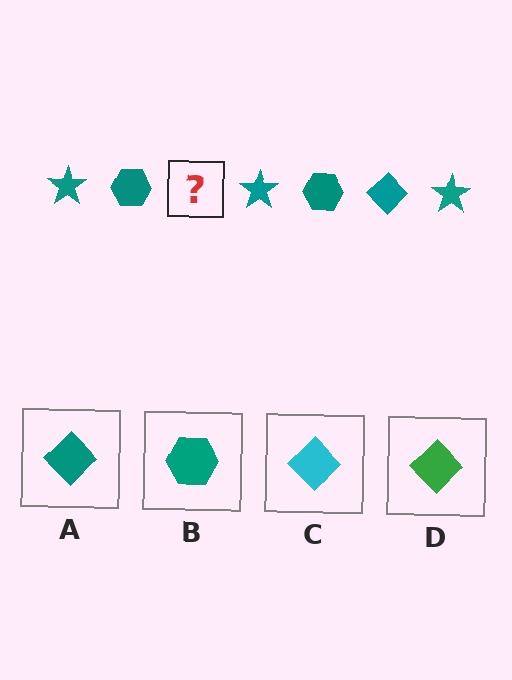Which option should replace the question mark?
Option A.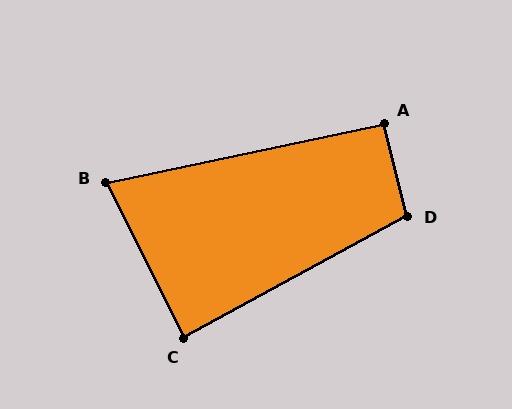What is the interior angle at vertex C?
Approximately 88 degrees (approximately right).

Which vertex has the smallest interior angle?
B, at approximately 75 degrees.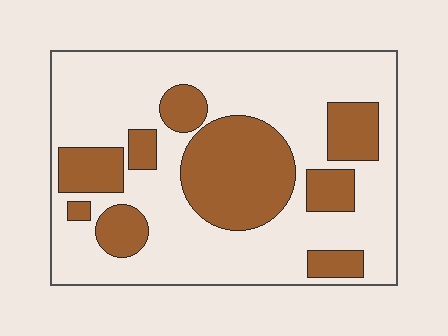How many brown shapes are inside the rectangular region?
9.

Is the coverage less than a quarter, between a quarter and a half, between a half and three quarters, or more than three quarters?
Between a quarter and a half.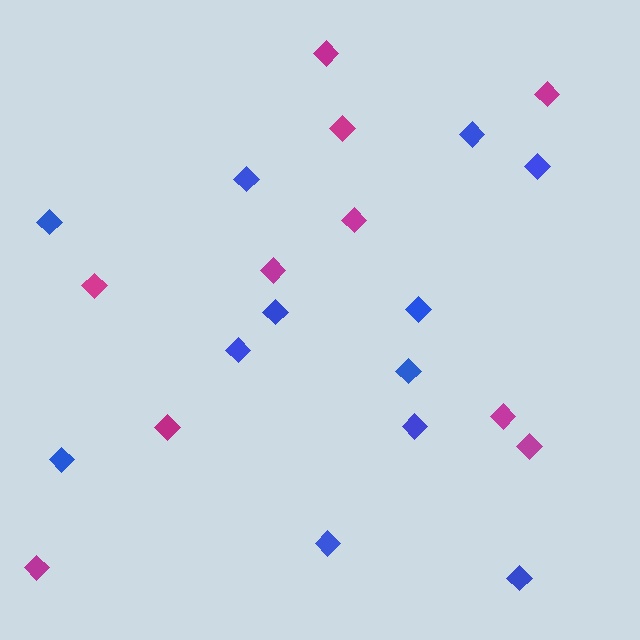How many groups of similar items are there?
There are 2 groups: one group of magenta diamonds (10) and one group of blue diamonds (12).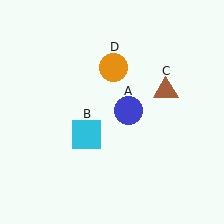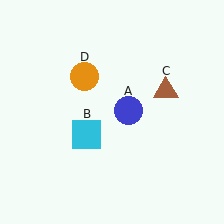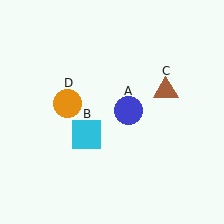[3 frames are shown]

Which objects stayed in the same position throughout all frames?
Blue circle (object A) and cyan square (object B) and brown triangle (object C) remained stationary.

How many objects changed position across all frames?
1 object changed position: orange circle (object D).